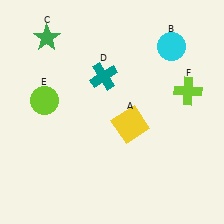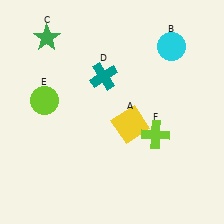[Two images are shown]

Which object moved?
The lime cross (F) moved down.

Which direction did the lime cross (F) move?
The lime cross (F) moved down.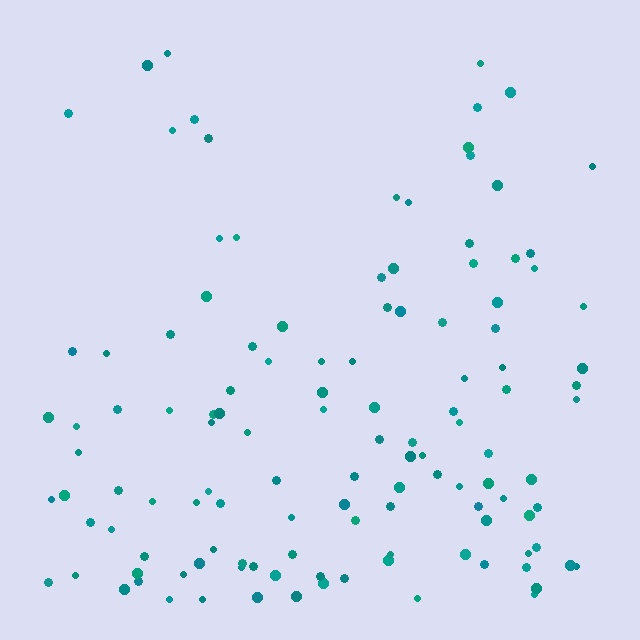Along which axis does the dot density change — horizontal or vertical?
Vertical.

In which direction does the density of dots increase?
From top to bottom, with the bottom side densest.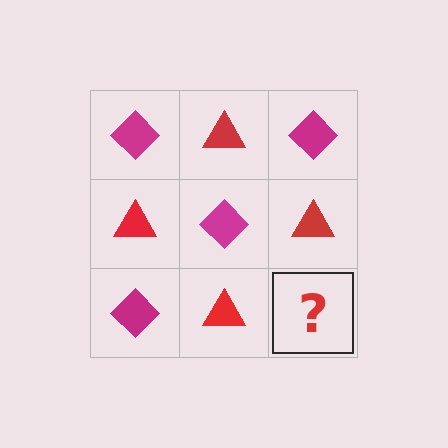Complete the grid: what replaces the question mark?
The question mark should be replaced with a magenta diamond.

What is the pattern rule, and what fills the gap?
The rule is that it alternates magenta diamond and red triangle in a checkerboard pattern. The gap should be filled with a magenta diamond.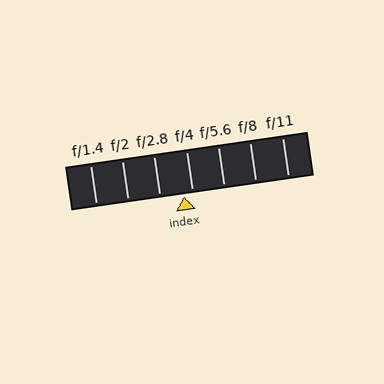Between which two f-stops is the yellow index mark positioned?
The index mark is between f/2.8 and f/4.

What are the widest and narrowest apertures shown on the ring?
The widest aperture shown is f/1.4 and the narrowest is f/11.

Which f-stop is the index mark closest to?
The index mark is closest to f/4.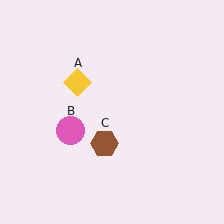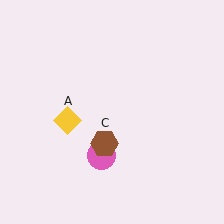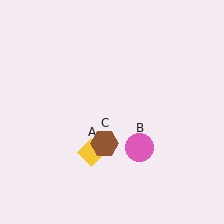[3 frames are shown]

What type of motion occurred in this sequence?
The yellow diamond (object A), pink circle (object B) rotated counterclockwise around the center of the scene.